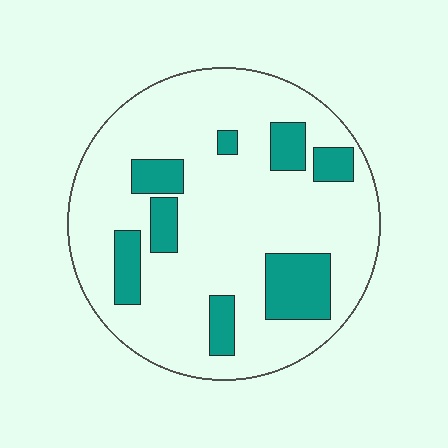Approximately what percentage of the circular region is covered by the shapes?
Approximately 20%.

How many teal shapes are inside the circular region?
8.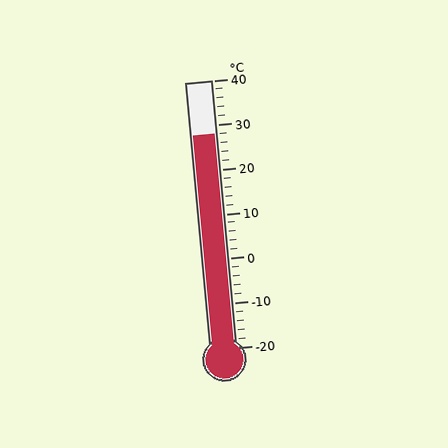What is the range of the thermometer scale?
The thermometer scale ranges from -20°C to 40°C.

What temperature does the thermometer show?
The thermometer shows approximately 28°C.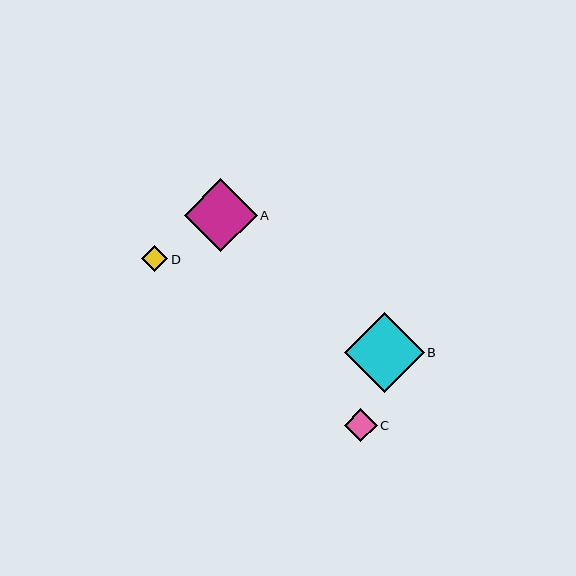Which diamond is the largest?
Diamond B is the largest with a size of approximately 80 pixels.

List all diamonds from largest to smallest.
From largest to smallest: B, A, C, D.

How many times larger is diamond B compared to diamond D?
Diamond B is approximately 3.0 times the size of diamond D.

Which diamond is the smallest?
Diamond D is the smallest with a size of approximately 27 pixels.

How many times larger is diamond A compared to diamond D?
Diamond A is approximately 2.7 times the size of diamond D.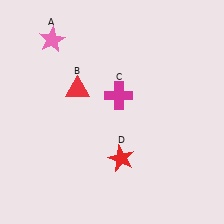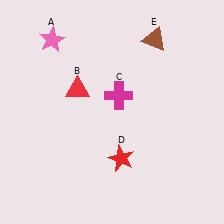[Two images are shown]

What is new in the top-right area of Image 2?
A brown triangle (E) was added in the top-right area of Image 2.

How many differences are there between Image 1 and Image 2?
There is 1 difference between the two images.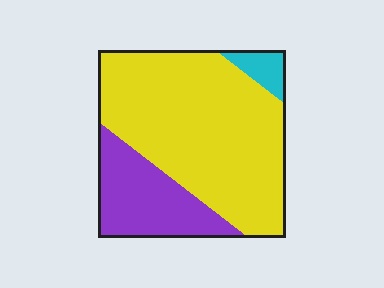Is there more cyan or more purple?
Purple.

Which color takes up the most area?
Yellow, at roughly 70%.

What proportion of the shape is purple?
Purple covers 25% of the shape.